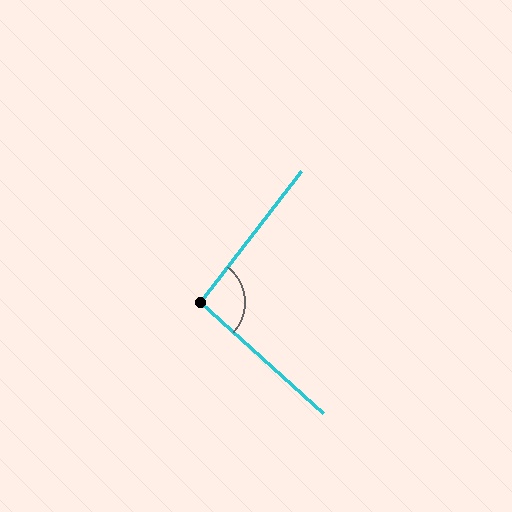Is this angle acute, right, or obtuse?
It is approximately a right angle.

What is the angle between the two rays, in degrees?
Approximately 94 degrees.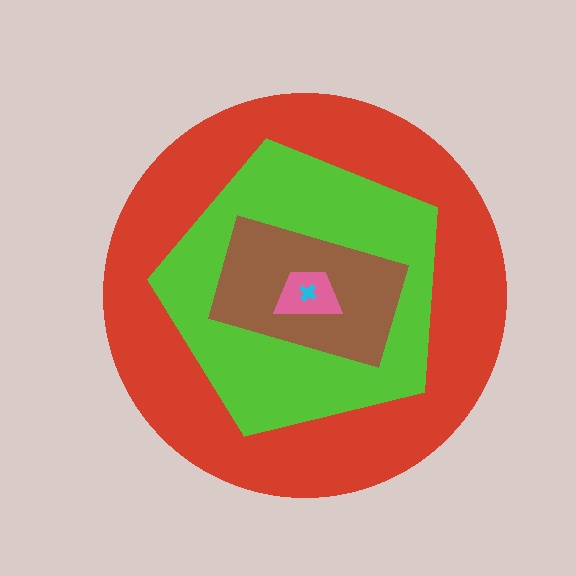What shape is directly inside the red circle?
The lime pentagon.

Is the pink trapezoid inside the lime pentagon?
Yes.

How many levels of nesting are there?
5.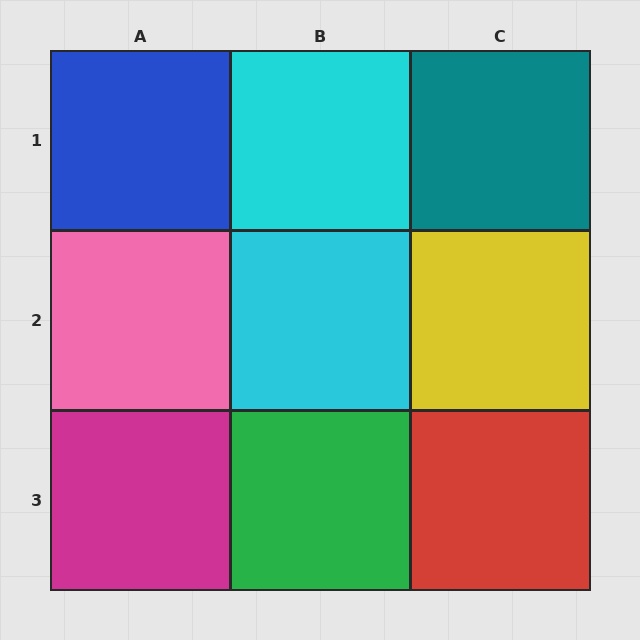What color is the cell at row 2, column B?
Cyan.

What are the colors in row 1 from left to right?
Blue, cyan, teal.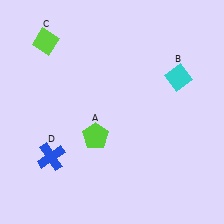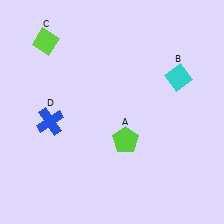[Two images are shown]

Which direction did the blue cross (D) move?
The blue cross (D) moved up.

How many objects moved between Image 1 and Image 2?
2 objects moved between the two images.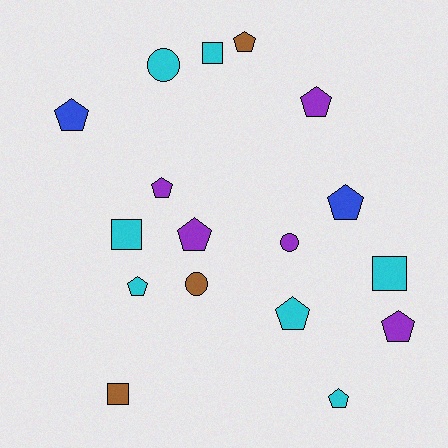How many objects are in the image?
There are 17 objects.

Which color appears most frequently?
Cyan, with 7 objects.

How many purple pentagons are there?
There are 4 purple pentagons.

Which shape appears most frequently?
Pentagon, with 10 objects.